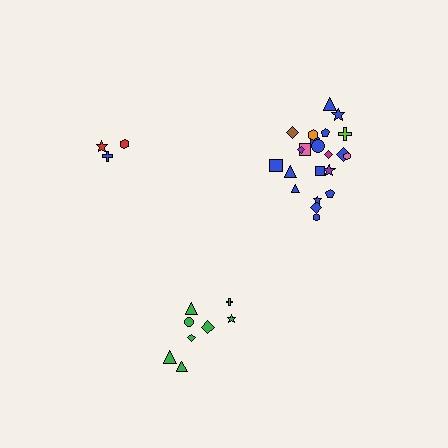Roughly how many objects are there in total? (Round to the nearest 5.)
Roughly 35 objects in total.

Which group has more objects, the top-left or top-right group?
The top-right group.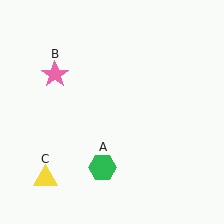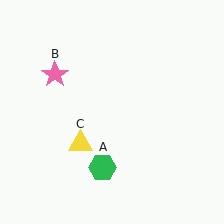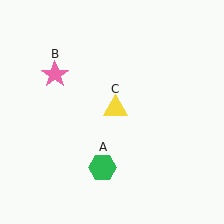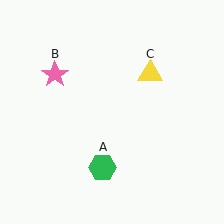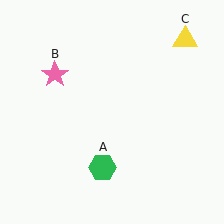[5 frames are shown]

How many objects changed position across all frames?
1 object changed position: yellow triangle (object C).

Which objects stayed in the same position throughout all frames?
Green hexagon (object A) and pink star (object B) remained stationary.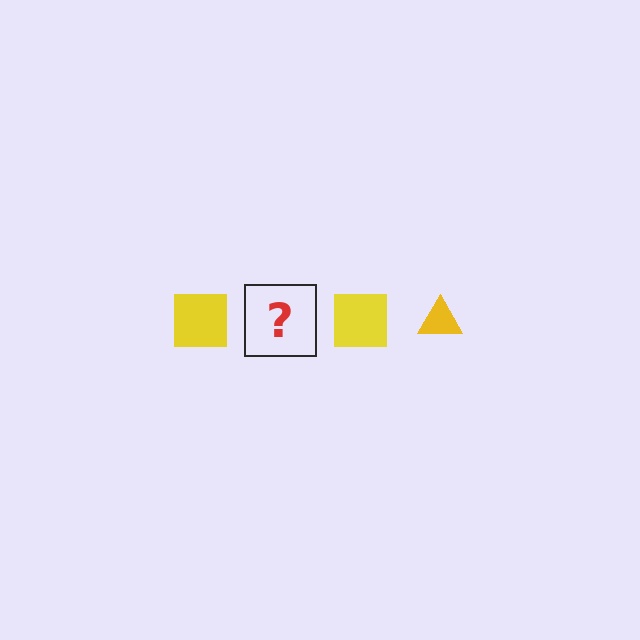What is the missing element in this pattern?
The missing element is a yellow triangle.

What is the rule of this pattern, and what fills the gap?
The rule is that the pattern cycles through square, triangle shapes in yellow. The gap should be filled with a yellow triangle.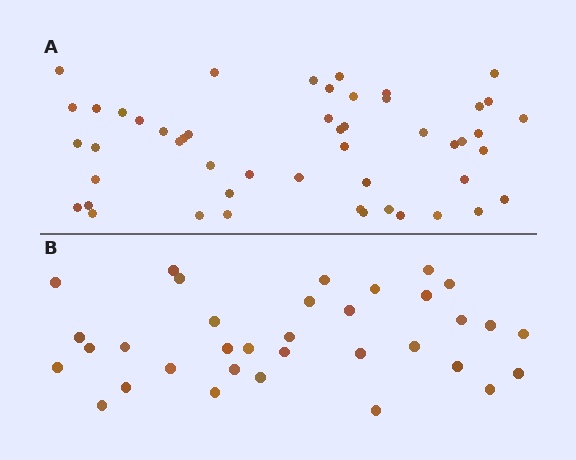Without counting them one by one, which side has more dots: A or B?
Region A (the top region) has more dots.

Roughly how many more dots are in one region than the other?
Region A has approximately 15 more dots than region B.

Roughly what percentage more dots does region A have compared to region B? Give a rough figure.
About 45% more.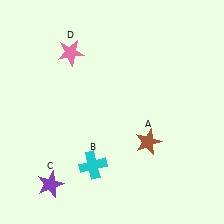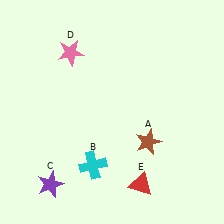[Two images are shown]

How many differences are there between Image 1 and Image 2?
There is 1 difference between the two images.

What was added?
A red triangle (E) was added in Image 2.